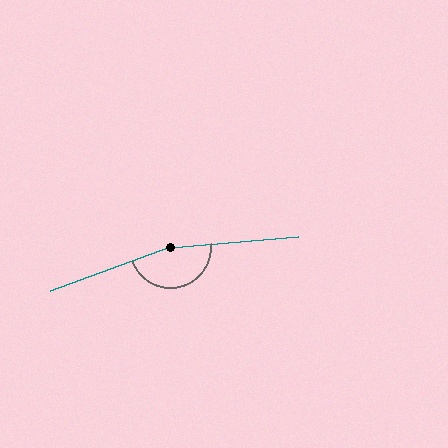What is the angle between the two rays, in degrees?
Approximately 164 degrees.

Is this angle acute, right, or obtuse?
It is obtuse.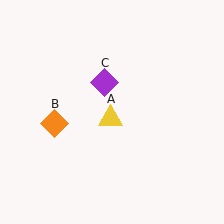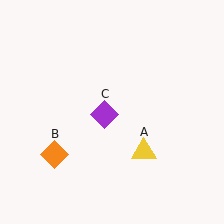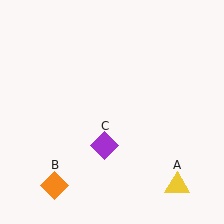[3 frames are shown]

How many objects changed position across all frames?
3 objects changed position: yellow triangle (object A), orange diamond (object B), purple diamond (object C).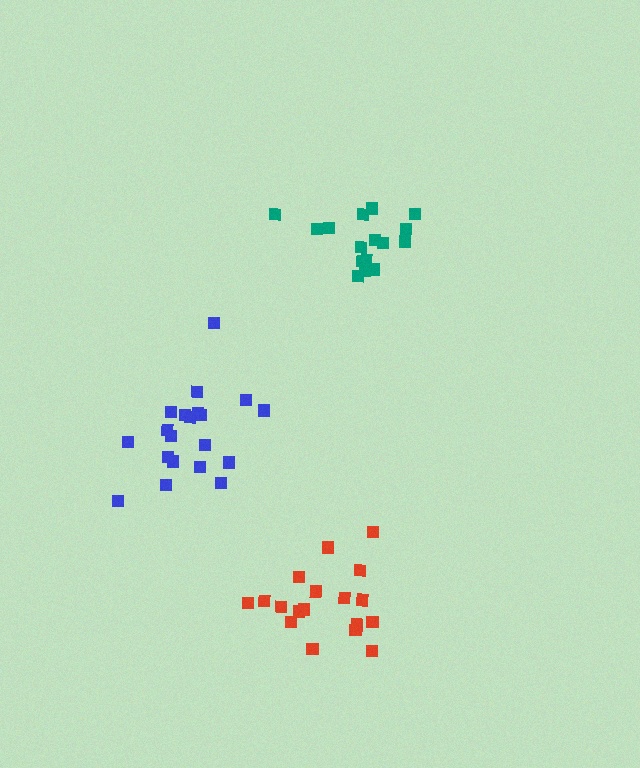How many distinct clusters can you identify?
There are 3 distinct clusters.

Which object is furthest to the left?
The blue cluster is leftmost.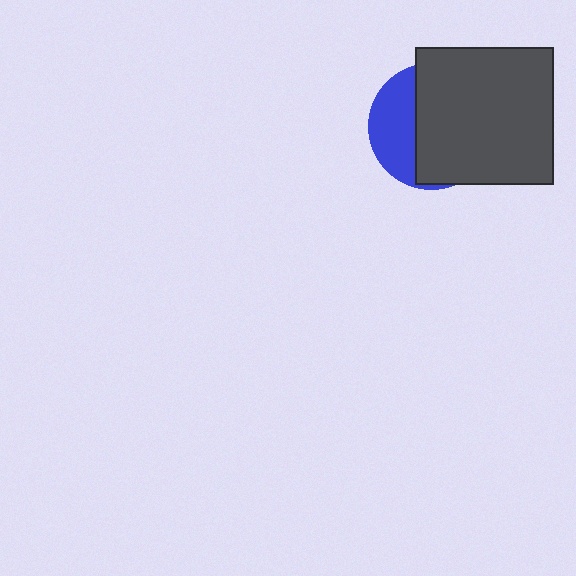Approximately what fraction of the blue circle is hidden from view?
Roughly 65% of the blue circle is hidden behind the dark gray square.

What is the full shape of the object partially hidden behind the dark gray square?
The partially hidden object is a blue circle.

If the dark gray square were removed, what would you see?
You would see the complete blue circle.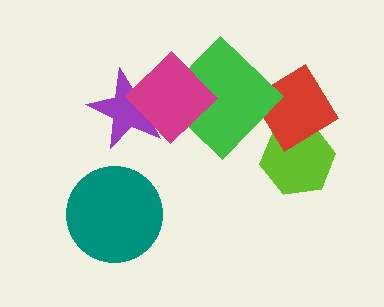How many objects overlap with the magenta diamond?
2 objects overlap with the magenta diamond.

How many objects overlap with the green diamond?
1 object overlaps with the green diamond.